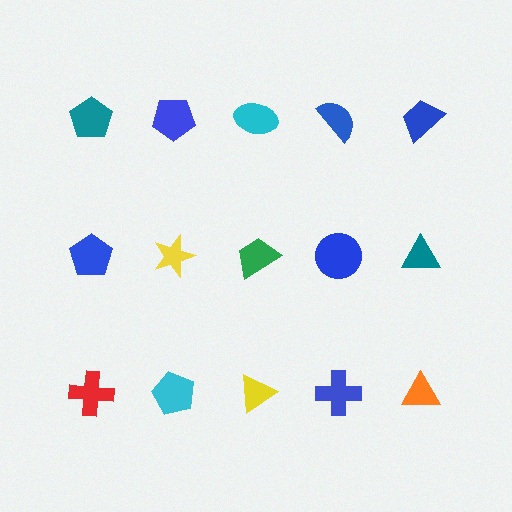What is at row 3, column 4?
A blue cross.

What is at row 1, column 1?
A teal pentagon.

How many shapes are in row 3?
5 shapes.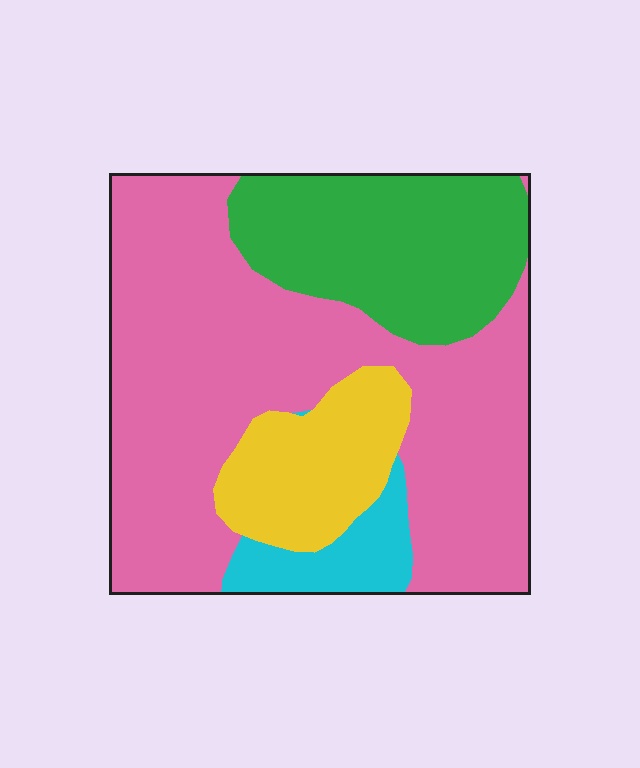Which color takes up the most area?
Pink, at roughly 55%.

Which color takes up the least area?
Cyan, at roughly 5%.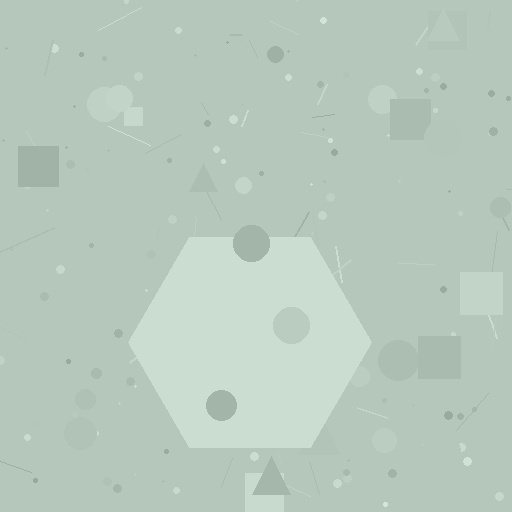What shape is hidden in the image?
A hexagon is hidden in the image.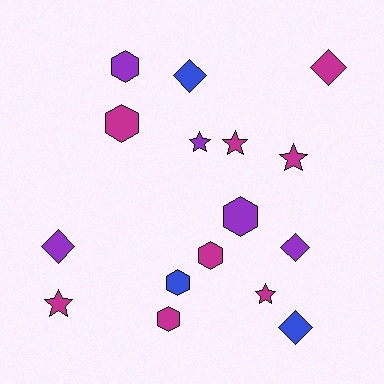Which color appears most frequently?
Magenta, with 8 objects.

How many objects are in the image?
There are 16 objects.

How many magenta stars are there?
There are 4 magenta stars.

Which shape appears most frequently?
Hexagon, with 6 objects.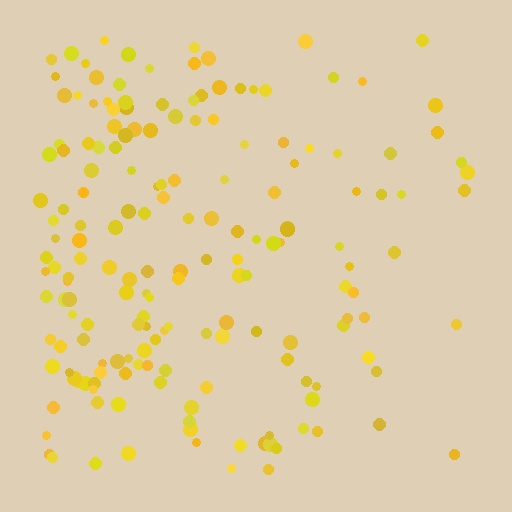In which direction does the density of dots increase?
From right to left, with the left side densest.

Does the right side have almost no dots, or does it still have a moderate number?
Still a moderate number, just noticeably fewer than the left.